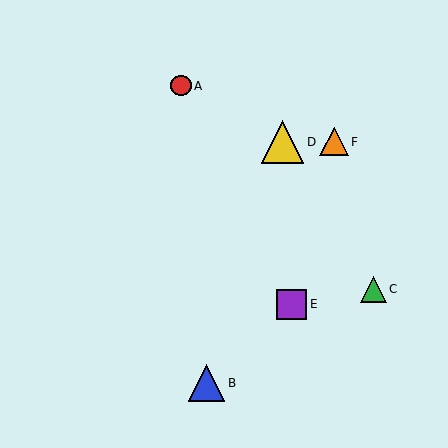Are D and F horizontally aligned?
Yes, both are at y≈142.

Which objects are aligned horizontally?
Objects D, F are aligned horizontally.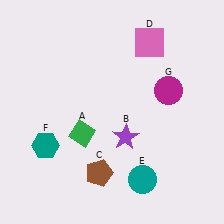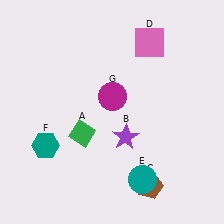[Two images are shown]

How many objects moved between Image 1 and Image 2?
2 objects moved between the two images.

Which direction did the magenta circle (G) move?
The magenta circle (G) moved left.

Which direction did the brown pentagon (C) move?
The brown pentagon (C) moved right.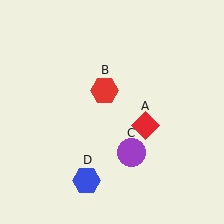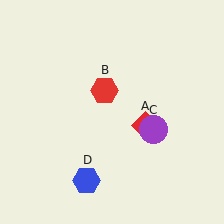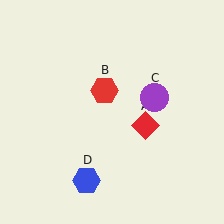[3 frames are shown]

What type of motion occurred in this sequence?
The purple circle (object C) rotated counterclockwise around the center of the scene.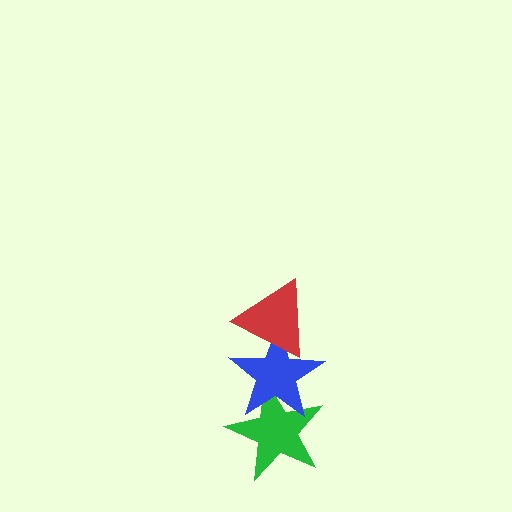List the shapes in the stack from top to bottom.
From top to bottom: the red triangle, the blue star, the green star.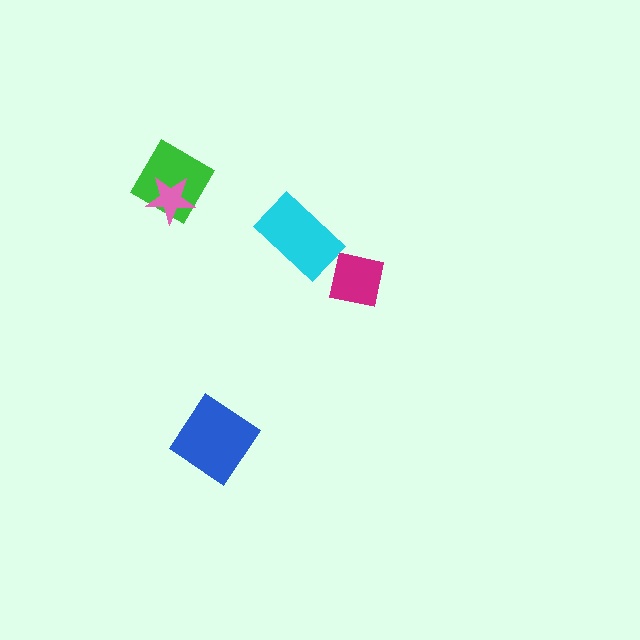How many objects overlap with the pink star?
1 object overlaps with the pink star.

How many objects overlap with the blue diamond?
0 objects overlap with the blue diamond.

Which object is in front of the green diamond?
The pink star is in front of the green diamond.